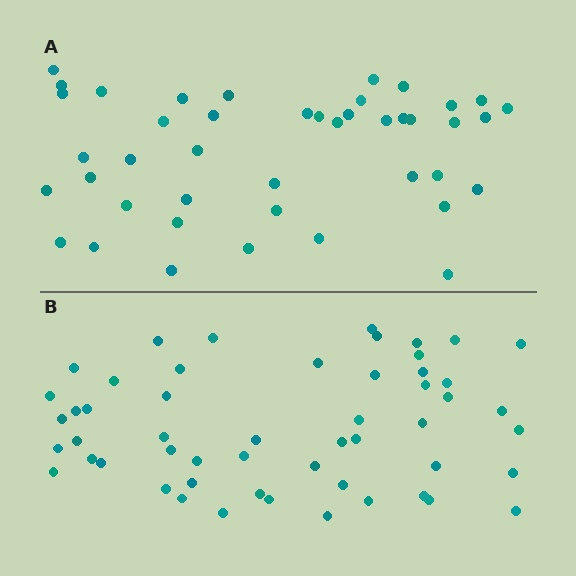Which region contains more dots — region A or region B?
Region B (the bottom region) has more dots.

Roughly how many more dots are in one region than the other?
Region B has roughly 10 or so more dots than region A.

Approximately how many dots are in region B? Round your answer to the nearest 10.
About 50 dots. (The exact count is 53, which rounds to 50.)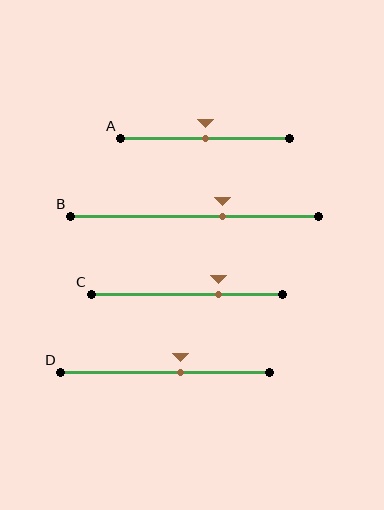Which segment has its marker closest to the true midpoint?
Segment A has its marker closest to the true midpoint.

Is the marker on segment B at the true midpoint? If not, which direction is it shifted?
No, the marker on segment B is shifted to the right by about 11% of the segment length.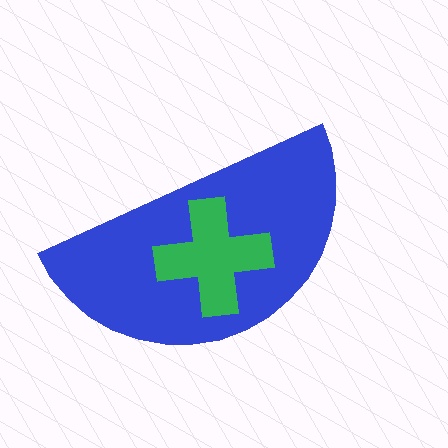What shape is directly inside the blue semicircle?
The green cross.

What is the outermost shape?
The blue semicircle.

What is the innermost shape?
The green cross.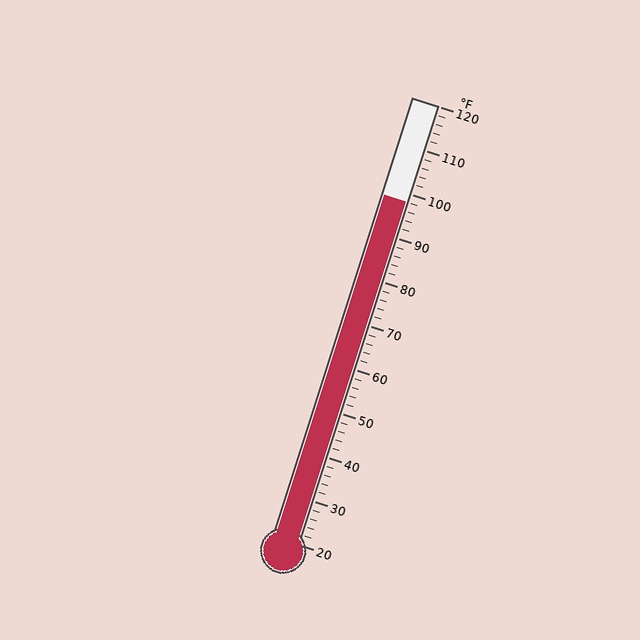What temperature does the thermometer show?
The thermometer shows approximately 98°F.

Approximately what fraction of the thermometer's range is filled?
The thermometer is filled to approximately 80% of its range.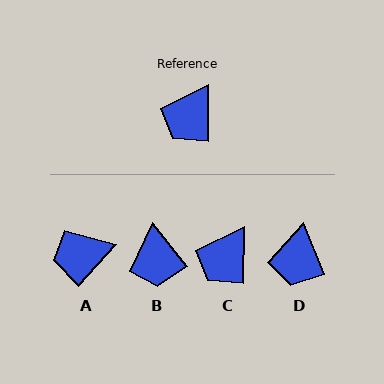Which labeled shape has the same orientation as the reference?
C.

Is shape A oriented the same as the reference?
No, it is off by about 41 degrees.